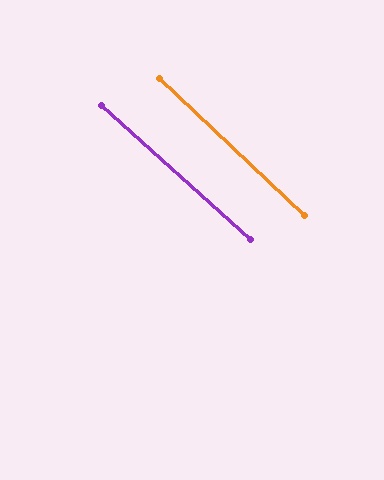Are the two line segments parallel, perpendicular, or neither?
Parallel — their directions differ by only 1.4°.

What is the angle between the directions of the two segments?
Approximately 1 degree.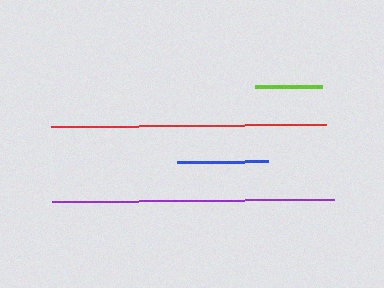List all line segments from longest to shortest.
From longest to shortest: purple, red, blue, lime.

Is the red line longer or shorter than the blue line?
The red line is longer than the blue line.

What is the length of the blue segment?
The blue segment is approximately 91 pixels long.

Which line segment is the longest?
The purple line is the longest at approximately 282 pixels.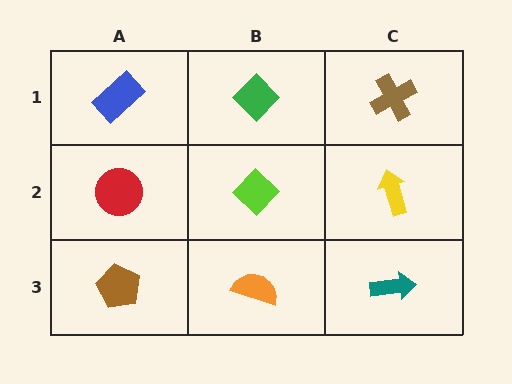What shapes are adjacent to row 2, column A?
A blue rectangle (row 1, column A), a brown pentagon (row 3, column A), a lime diamond (row 2, column B).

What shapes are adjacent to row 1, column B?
A lime diamond (row 2, column B), a blue rectangle (row 1, column A), a brown cross (row 1, column C).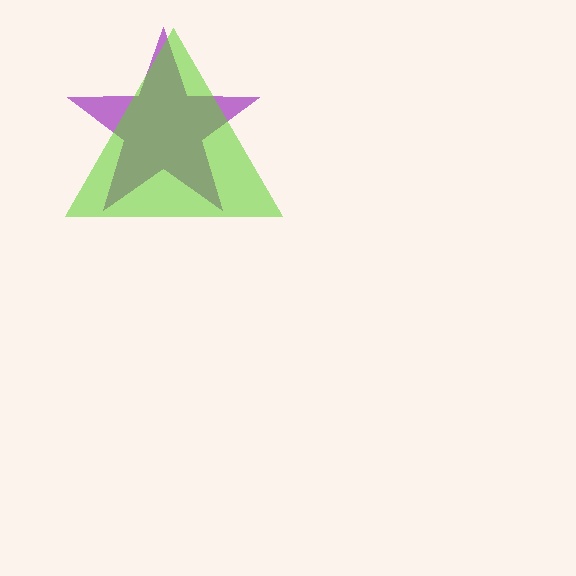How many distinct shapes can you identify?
There are 2 distinct shapes: a purple star, a lime triangle.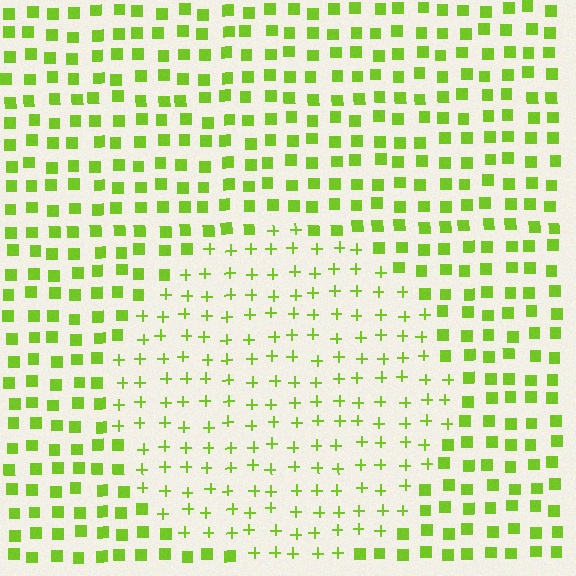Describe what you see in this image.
The image is filled with small lime elements arranged in a uniform grid. A circle-shaped region contains plus signs, while the surrounding area contains squares. The boundary is defined purely by the change in element shape.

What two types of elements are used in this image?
The image uses plus signs inside the circle region and squares outside it.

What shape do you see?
I see a circle.